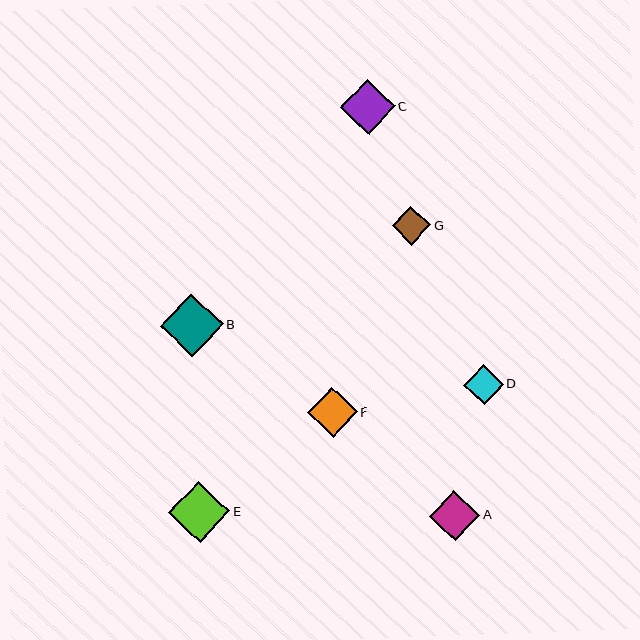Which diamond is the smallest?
Diamond G is the smallest with a size of approximately 38 pixels.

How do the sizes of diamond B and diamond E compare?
Diamond B and diamond E are approximately the same size.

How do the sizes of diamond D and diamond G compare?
Diamond D and diamond G are approximately the same size.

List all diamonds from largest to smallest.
From largest to smallest: B, E, C, A, F, D, G.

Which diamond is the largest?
Diamond B is the largest with a size of approximately 63 pixels.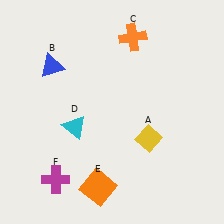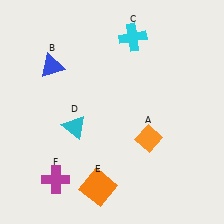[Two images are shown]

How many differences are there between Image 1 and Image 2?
There are 2 differences between the two images.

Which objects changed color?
A changed from yellow to orange. C changed from orange to cyan.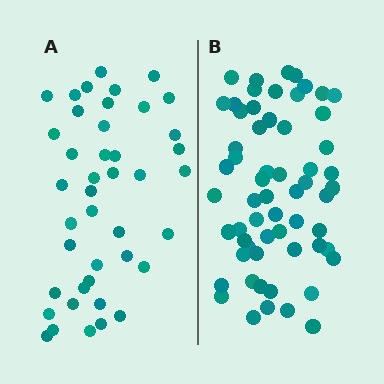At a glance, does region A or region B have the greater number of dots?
Region B (the right region) has more dots.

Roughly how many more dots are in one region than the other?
Region B has approximately 20 more dots than region A.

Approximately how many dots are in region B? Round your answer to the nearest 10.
About 60 dots.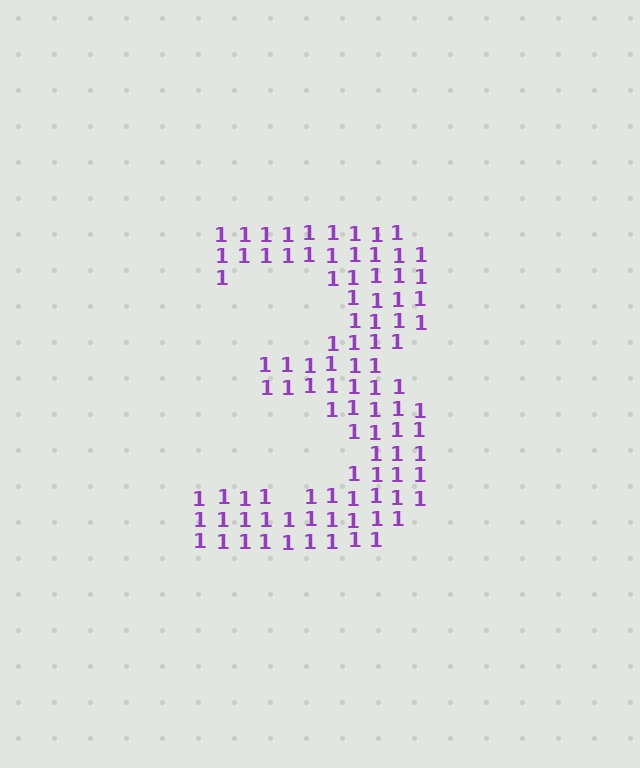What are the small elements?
The small elements are digit 1's.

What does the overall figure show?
The overall figure shows the digit 3.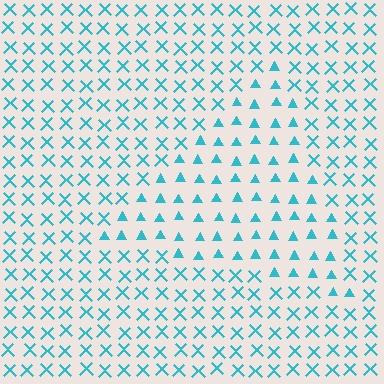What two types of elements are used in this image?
The image uses triangles inside the triangle region and X marks outside it.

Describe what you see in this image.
The image is filled with small cyan elements arranged in a uniform grid. A triangle-shaped region contains triangles, while the surrounding area contains X marks. The boundary is defined purely by the change in element shape.